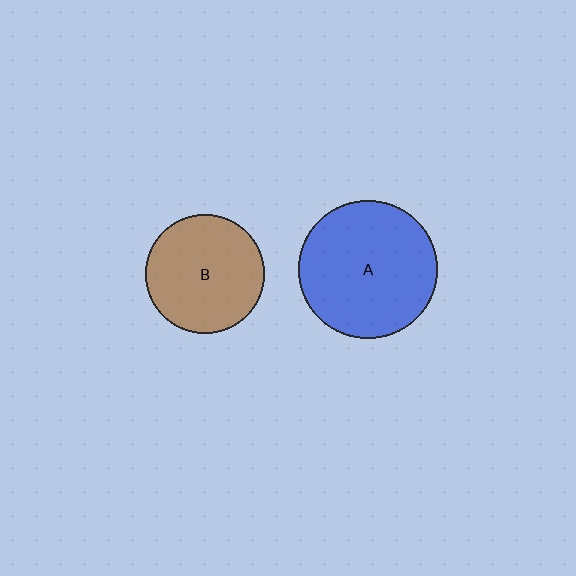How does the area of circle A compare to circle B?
Approximately 1.3 times.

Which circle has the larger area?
Circle A (blue).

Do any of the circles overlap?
No, none of the circles overlap.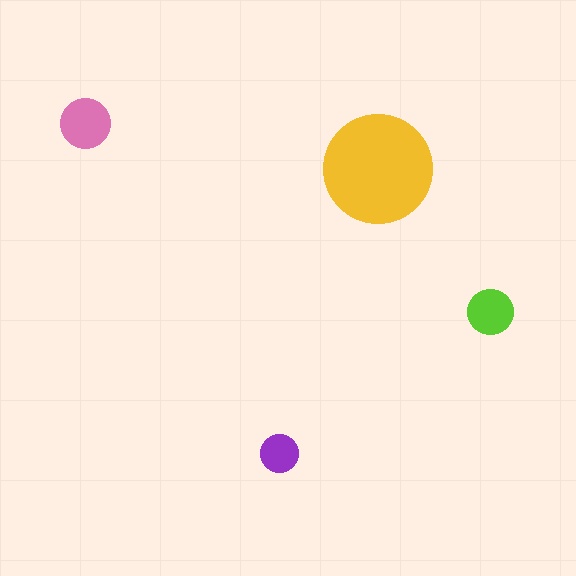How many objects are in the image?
There are 4 objects in the image.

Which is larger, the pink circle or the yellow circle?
The yellow one.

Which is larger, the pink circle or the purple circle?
The pink one.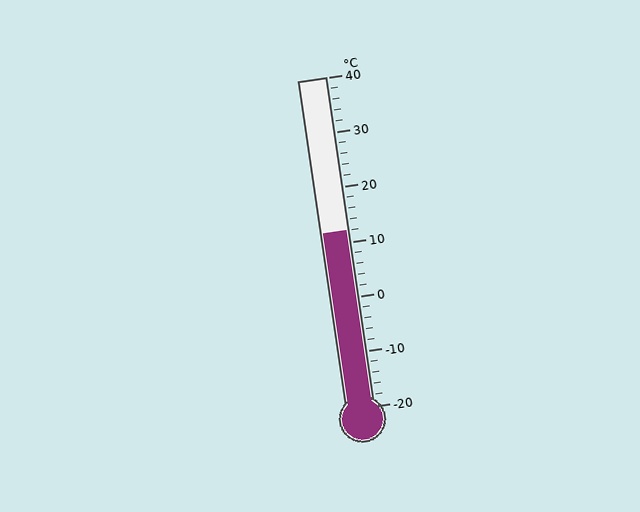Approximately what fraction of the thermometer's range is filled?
The thermometer is filled to approximately 55% of its range.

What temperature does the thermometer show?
The thermometer shows approximately 12°C.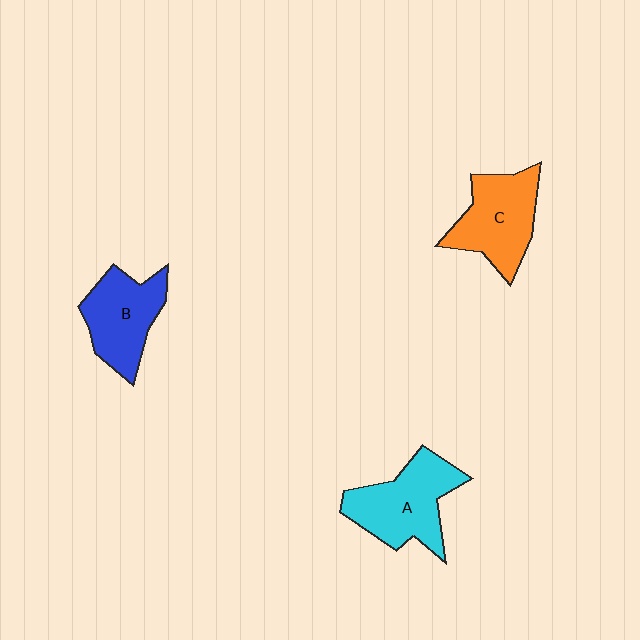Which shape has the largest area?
Shape A (cyan).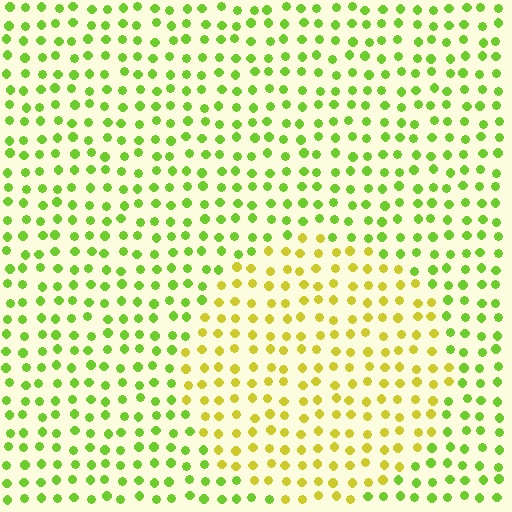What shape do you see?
I see a circle.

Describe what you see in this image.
The image is filled with small lime elements in a uniform arrangement. A circle-shaped region is visible where the elements are tinted to a slightly different hue, forming a subtle color boundary.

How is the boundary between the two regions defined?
The boundary is defined purely by a slight shift in hue (about 37 degrees). Spacing, size, and orientation are identical on both sides.